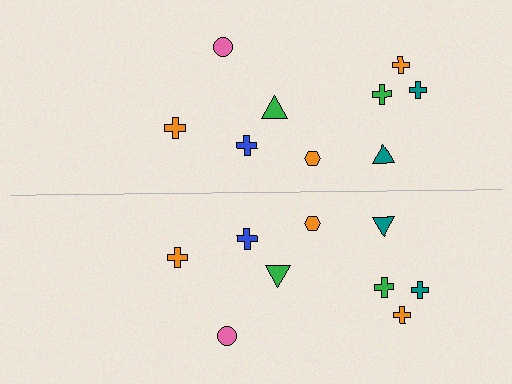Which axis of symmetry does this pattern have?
The pattern has a horizontal axis of symmetry running through the center of the image.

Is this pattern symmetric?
Yes, this pattern has bilateral (reflection) symmetry.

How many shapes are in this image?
There are 18 shapes in this image.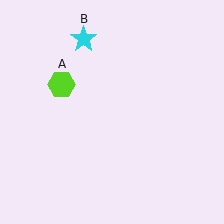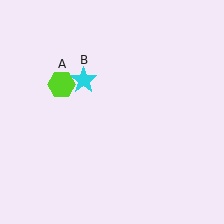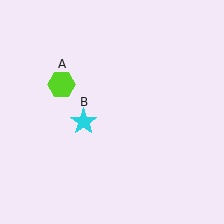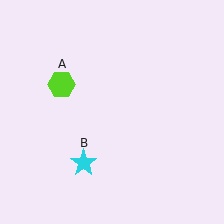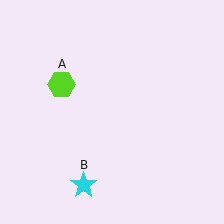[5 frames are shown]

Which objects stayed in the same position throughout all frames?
Lime hexagon (object A) remained stationary.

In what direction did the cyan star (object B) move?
The cyan star (object B) moved down.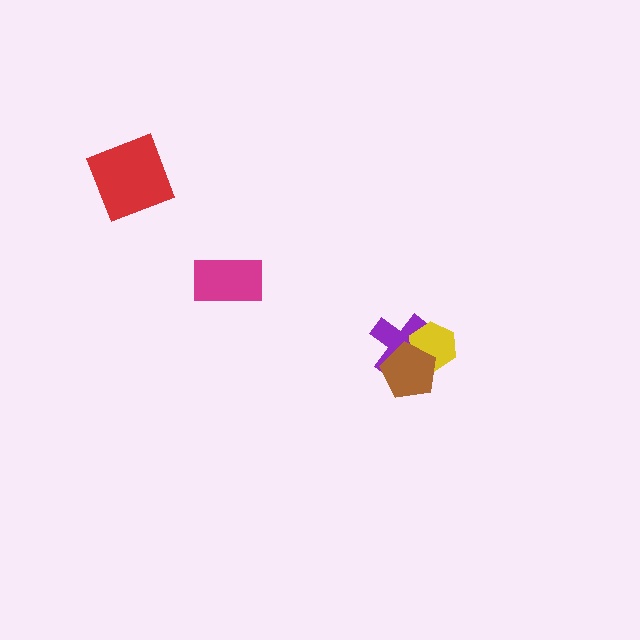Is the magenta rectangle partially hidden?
No, no other shape covers it.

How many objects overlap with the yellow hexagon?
2 objects overlap with the yellow hexagon.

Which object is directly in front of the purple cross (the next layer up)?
The yellow hexagon is directly in front of the purple cross.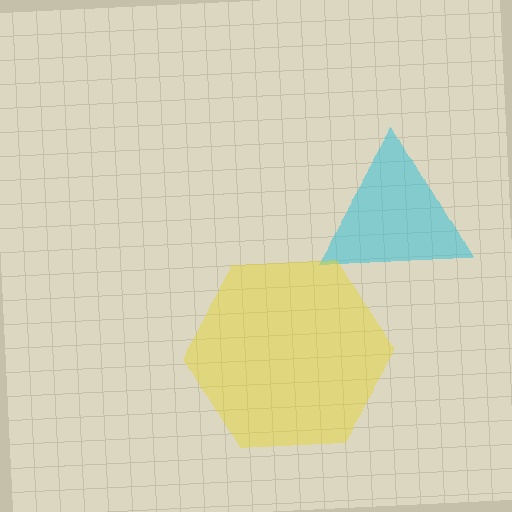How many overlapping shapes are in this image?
There are 2 overlapping shapes in the image.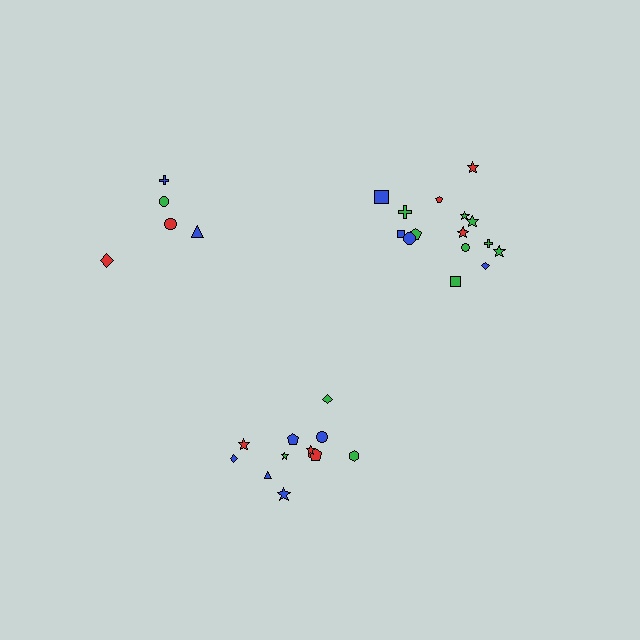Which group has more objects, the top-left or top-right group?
The top-right group.